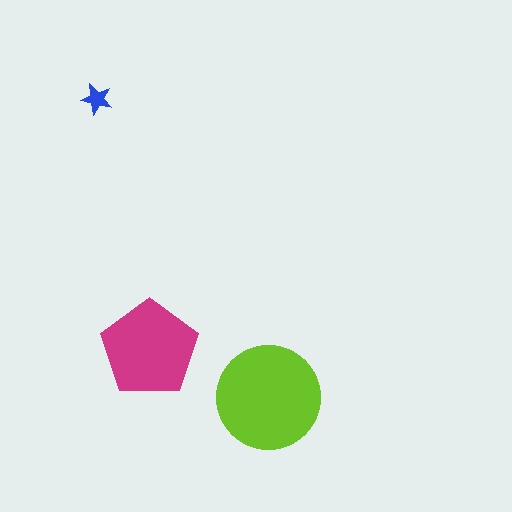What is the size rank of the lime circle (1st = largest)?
1st.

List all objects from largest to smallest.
The lime circle, the magenta pentagon, the blue star.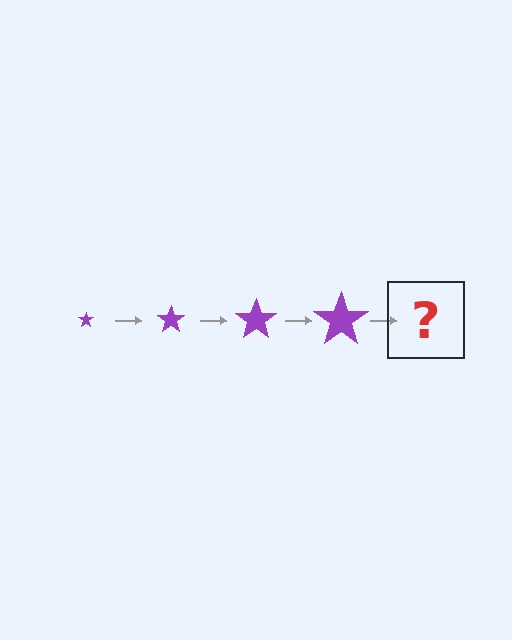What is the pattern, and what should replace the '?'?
The pattern is that the star gets progressively larger each step. The '?' should be a purple star, larger than the previous one.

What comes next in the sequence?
The next element should be a purple star, larger than the previous one.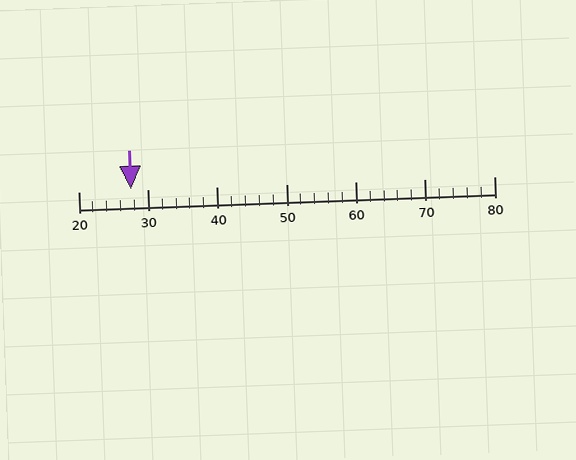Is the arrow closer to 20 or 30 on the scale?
The arrow is closer to 30.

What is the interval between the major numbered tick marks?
The major tick marks are spaced 10 units apart.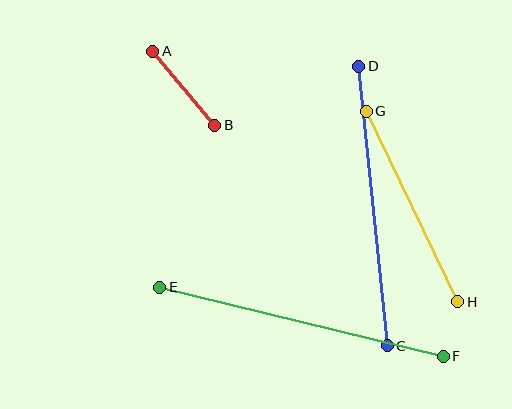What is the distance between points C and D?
The distance is approximately 281 pixels.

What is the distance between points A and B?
The distance is approximately 96 pixels.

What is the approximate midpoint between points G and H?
The midpoint is at approximately (412, 206) pixels.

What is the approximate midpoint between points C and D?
The midpoint is at approximately (373, 206) pixels.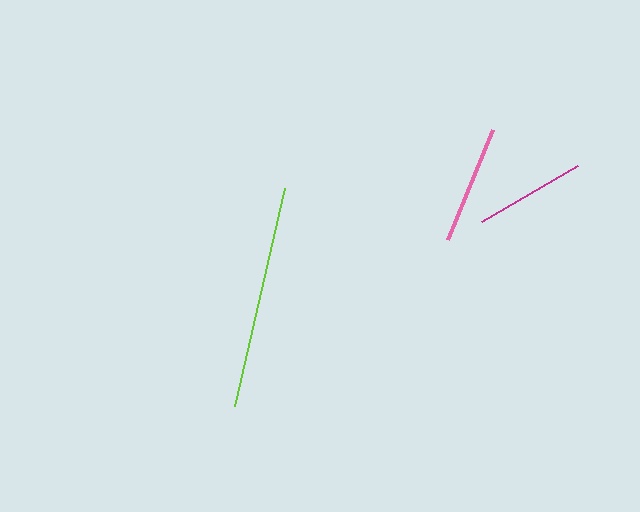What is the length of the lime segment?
The lime segment is approximately 224 pixels long.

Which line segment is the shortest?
The magenta line is the shortest at approximately 111 pixels.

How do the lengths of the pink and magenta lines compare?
The pink and magenta lines are approximately the same length.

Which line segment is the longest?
The lime line is the longest at approximately 224 pixels.